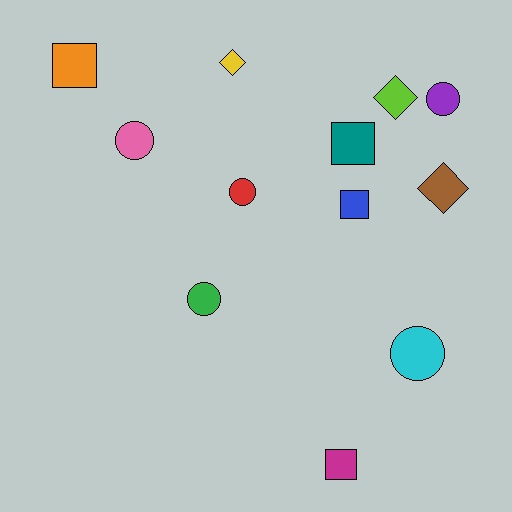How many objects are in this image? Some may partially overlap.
There are 12 objects.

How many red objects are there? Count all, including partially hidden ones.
There is 1 red object.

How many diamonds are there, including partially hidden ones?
There are 3 diamonds.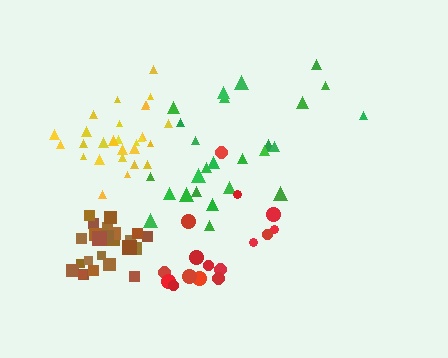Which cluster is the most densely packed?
Yellow.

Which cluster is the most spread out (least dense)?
Green.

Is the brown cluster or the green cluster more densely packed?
Brown.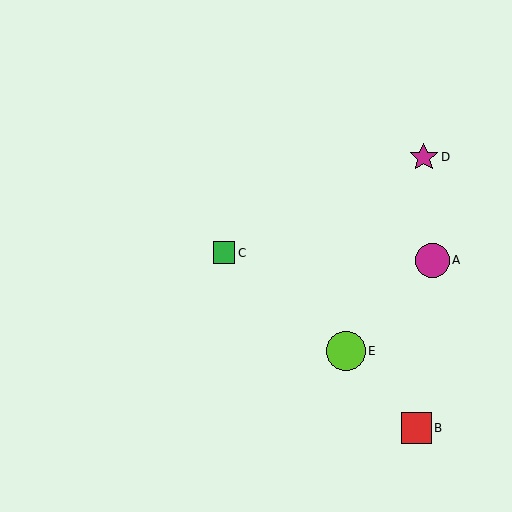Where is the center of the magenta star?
The center of the magenta star is at (424, 157).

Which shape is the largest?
The lime circle (labeled E) is the largest.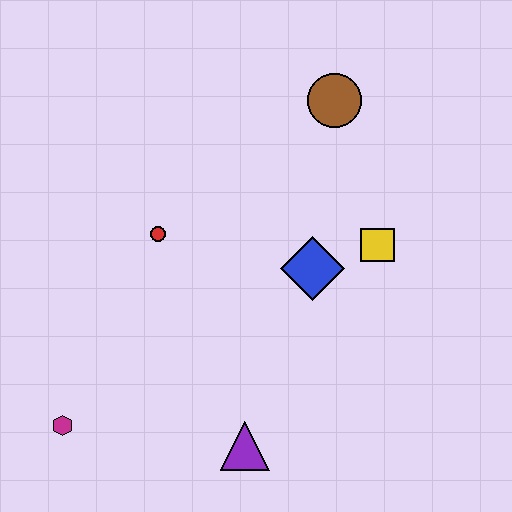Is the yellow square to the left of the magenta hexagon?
No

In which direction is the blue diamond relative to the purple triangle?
The blue diamond is above the purple triangle.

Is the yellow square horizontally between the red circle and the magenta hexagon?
No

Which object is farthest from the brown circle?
The magenta hexagon is farthest from the brown circle.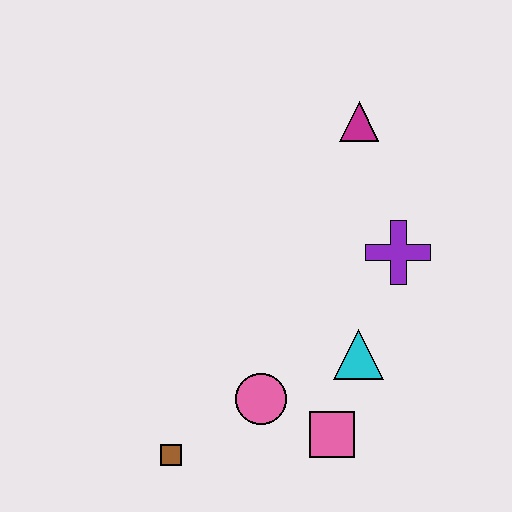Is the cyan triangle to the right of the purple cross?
No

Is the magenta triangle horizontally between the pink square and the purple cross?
Yes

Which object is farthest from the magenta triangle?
The brown square is farthest from the magenta triangle.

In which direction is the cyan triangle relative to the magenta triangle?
The cyan triangle is below the magenta triangle.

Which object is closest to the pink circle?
The pink square is closest to the pink circle.